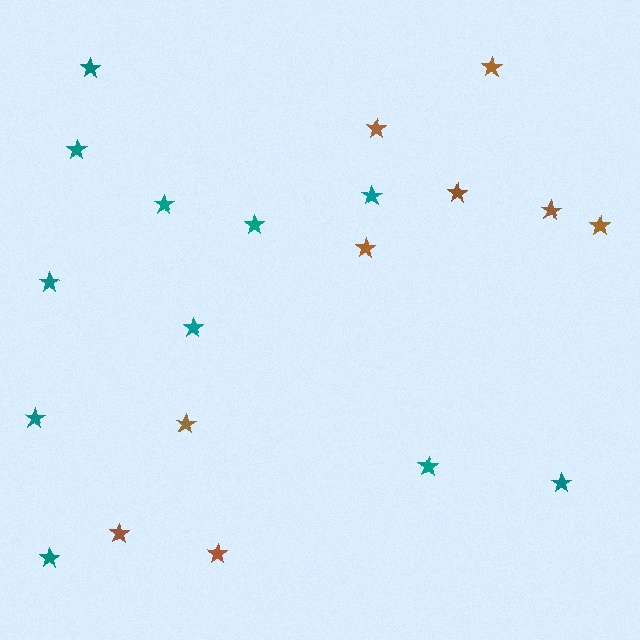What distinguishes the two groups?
There are 2 groups: one group of teal stars (11) and one group of brown stars (9).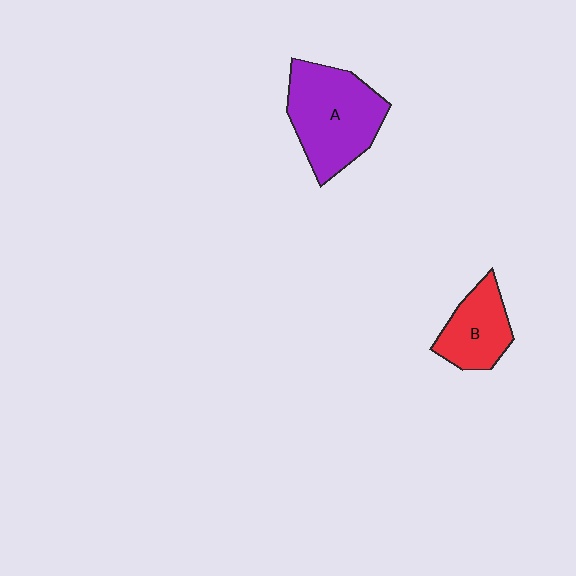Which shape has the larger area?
Shape A (purple).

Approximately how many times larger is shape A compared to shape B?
Approximately 1.7 times.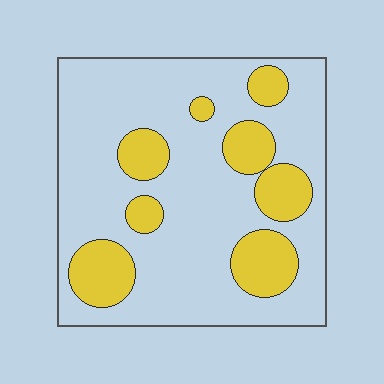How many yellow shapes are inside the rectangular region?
8.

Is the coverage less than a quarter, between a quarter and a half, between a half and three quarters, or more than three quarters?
Less than a quarter.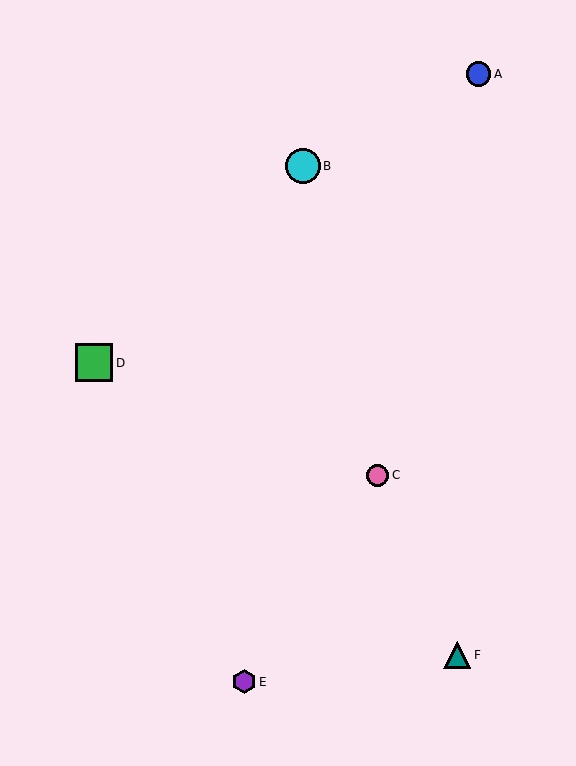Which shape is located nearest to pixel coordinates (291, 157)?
The cyan circle (labeled B) at (303, 166) is nearest to that location.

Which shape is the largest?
The green square (labeled D) is the largest.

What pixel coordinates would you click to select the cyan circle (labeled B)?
Click at (303, 166) to select the cyan circle B.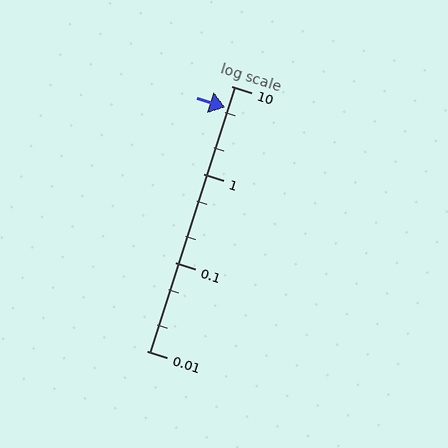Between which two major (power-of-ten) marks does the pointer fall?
The pointer is between 1 and 10.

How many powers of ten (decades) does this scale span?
The scale spans 3 decades, from 0.01 to 10.